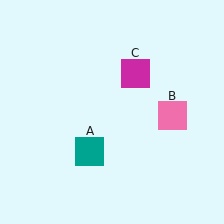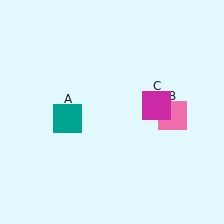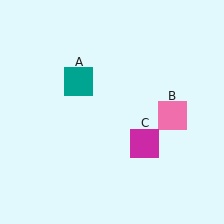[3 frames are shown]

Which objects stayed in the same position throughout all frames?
Pink square (object B) remained stationary.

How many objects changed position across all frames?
2 objects changed position: teal square (object A), magenta square (object C).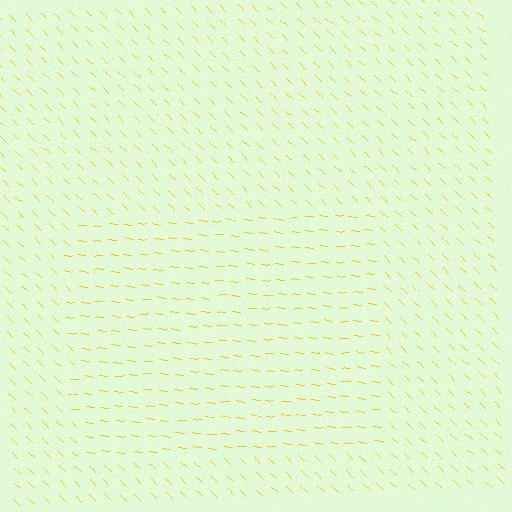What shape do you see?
I see a rectangle.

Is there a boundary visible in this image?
Yes, there is a texture boundary formed by a change in line orientation.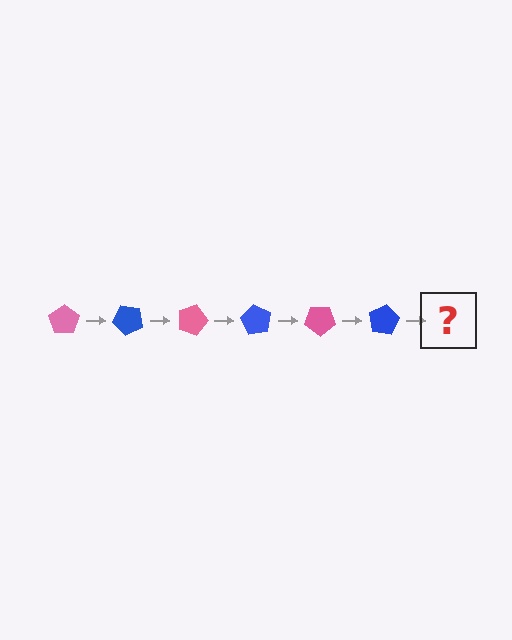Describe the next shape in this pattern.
It should be a pink pentagon, rotated 270 degrees from the start.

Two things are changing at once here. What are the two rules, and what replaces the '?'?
The two rules are that it rotates 45 degrees each step and the color cycles through pink and blue. The '?' should be a pink pentagon, rotated 270 degrees from the start.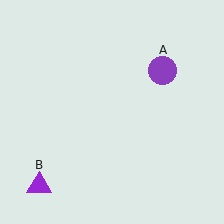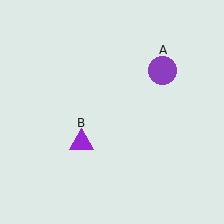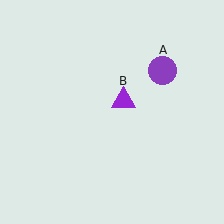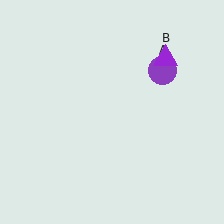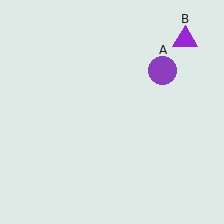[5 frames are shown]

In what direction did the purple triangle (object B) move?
The purple triangle (object B) moved up and to the right.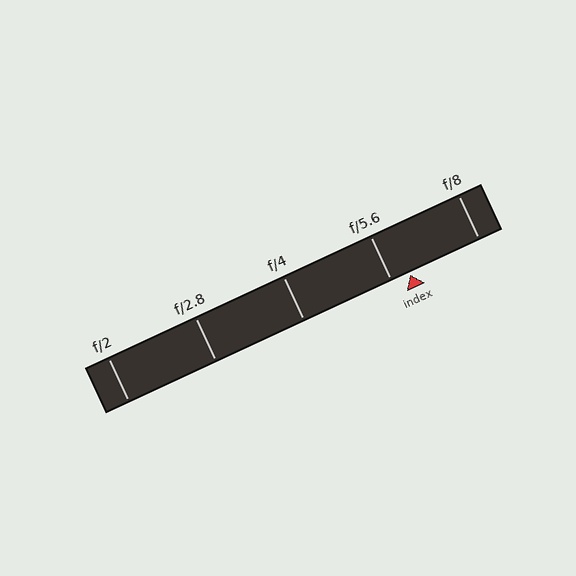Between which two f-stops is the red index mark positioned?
The index mark is between f/5.6 and f/8.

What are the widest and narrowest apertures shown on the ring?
The widest aperture shown is f/2 and the narrowest is f/8.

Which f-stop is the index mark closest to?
The index mark is closest to f/5.6.